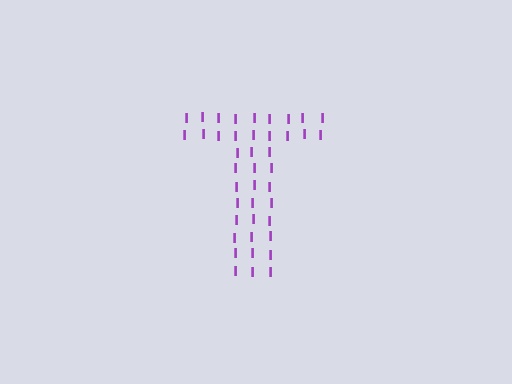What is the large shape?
The large shape is the letter T.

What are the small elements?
The small elements are letter I's.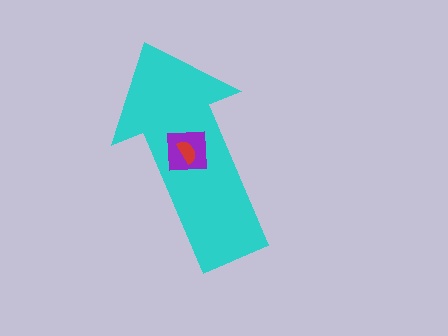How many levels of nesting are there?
3.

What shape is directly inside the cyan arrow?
The purple square.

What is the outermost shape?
The cyan arrow.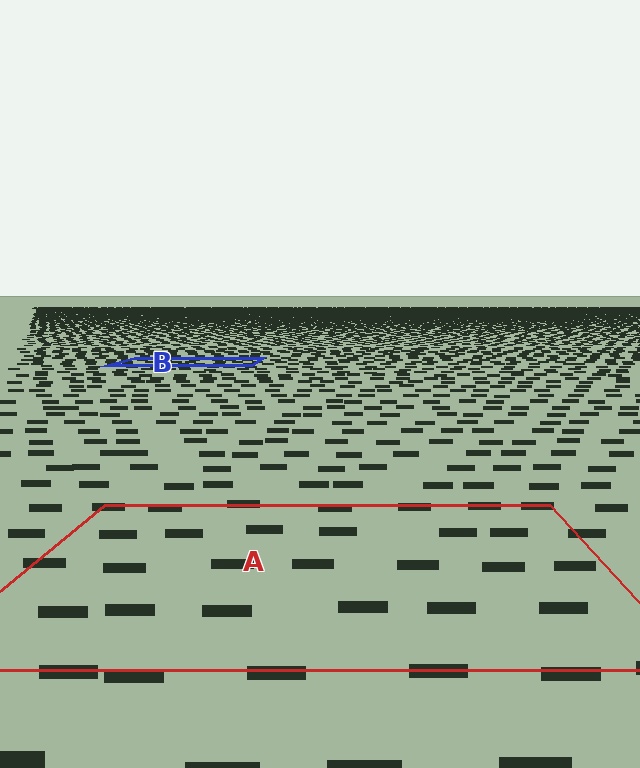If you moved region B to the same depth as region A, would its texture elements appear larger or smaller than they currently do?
They would appear larger. At a closer depth, the same texture elements are projected at a bigger on-screen size.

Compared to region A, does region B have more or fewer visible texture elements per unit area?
Region B has more texture elements per unit area — they are packed more densely because it is farther away.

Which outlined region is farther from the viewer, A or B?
Region B is farther from the viewer — the texture elements inside it appear smaller and more densely packed.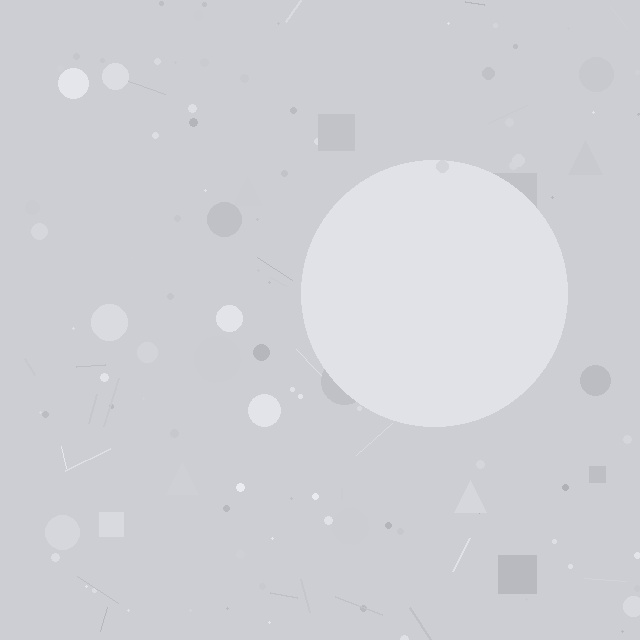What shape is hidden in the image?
A circle is hidden in the image.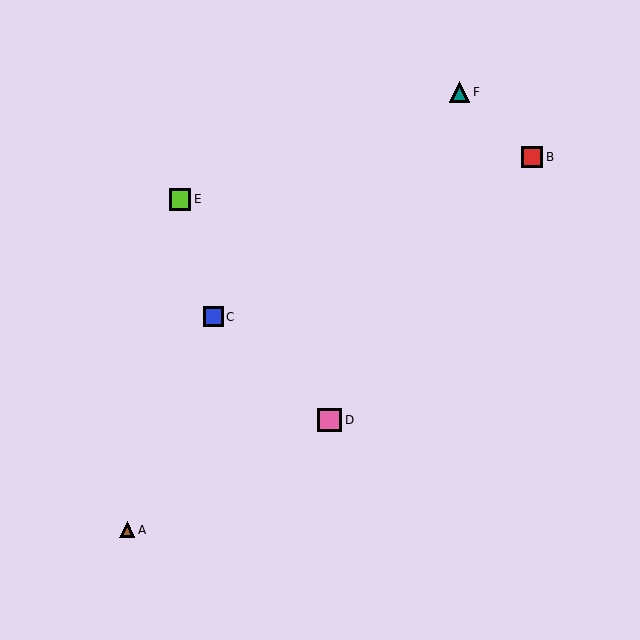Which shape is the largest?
The pink square (labeled D) is the largest.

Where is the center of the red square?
The center of the red square is at (532, 157).